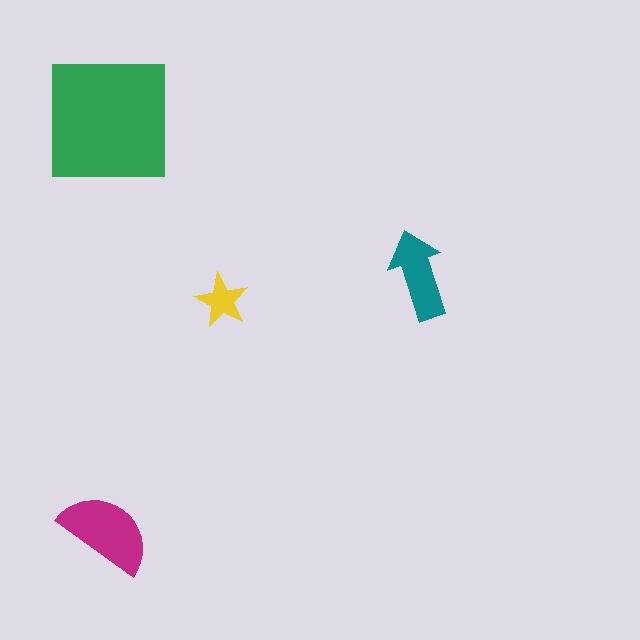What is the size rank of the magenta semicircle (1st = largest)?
2nd.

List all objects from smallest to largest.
The yellow star, the teal arrow, the magenta semicircle, the green square.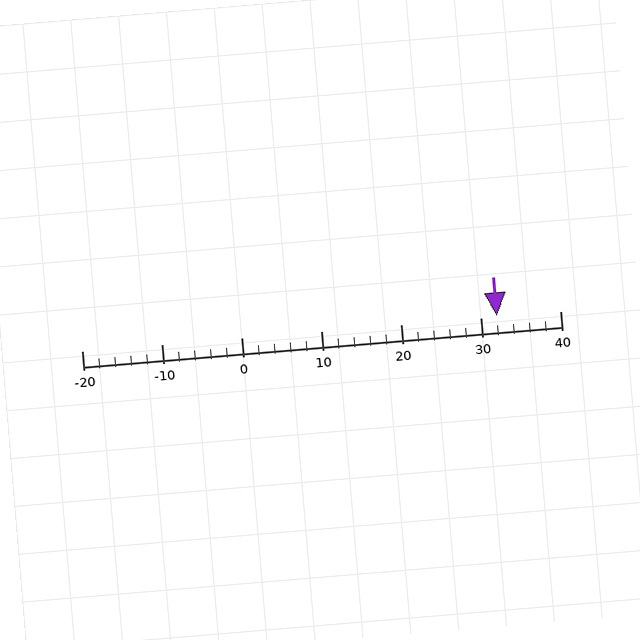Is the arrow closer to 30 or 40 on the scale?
The arrow is closer to 30.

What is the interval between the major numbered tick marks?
The major tick marks are spaced 10 units apart.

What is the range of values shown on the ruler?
The ruler shows values from -20 to 40.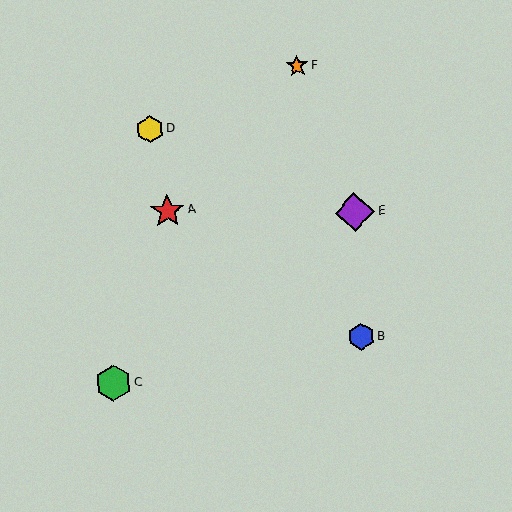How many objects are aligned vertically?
2 objects (B, E) are aligned vertically.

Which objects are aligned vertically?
Objects B, E are aligned vertically.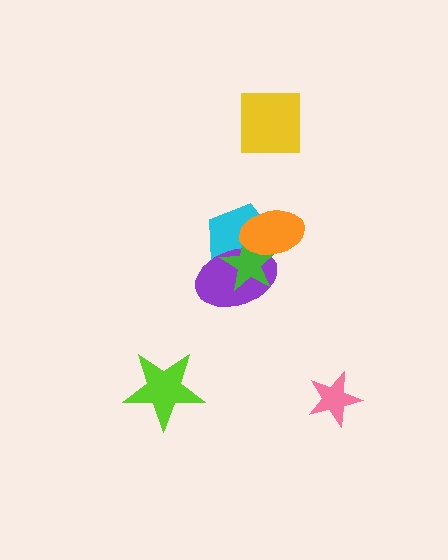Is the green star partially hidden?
Yes, it is partially covered by another shape.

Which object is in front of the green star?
The orange ellipse is in front of the green star.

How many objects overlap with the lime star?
0 objects overlap with the lime star.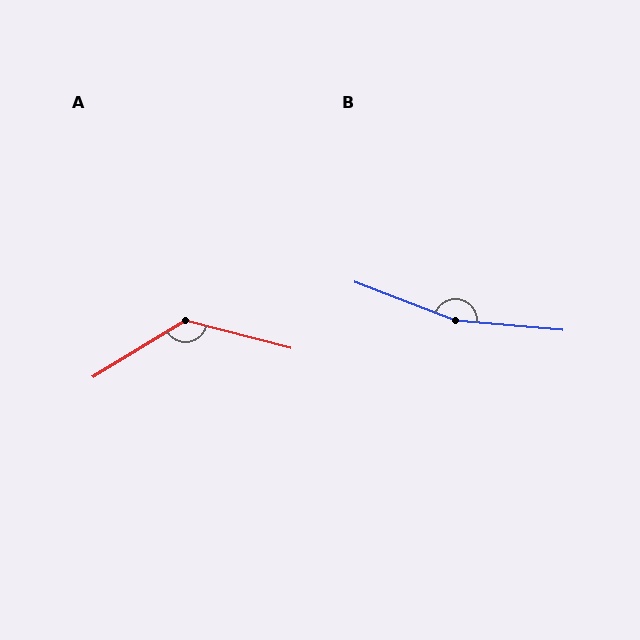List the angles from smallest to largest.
A (134°), B (164°).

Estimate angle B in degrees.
Approximately 164 degrees.